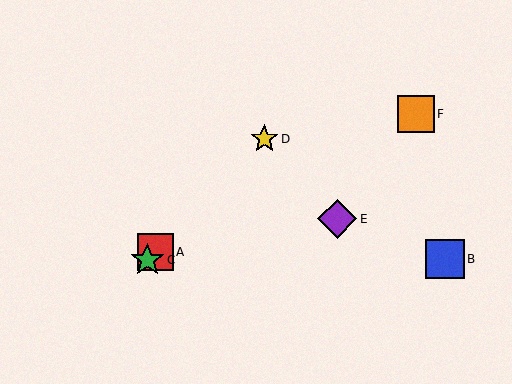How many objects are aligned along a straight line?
3 objects (A, C, D) are aligned along a straight line.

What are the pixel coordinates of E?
Object E is at (337, 219).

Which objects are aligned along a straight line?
Objects A, C, D are aligned along a straight line.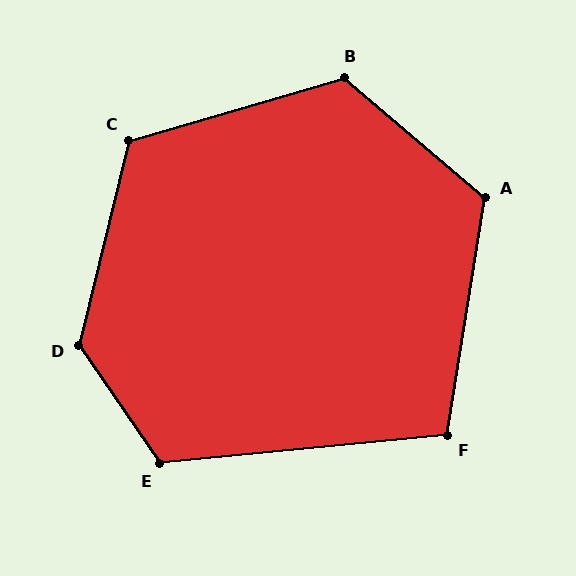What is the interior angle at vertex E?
Approximately 119 degrees (obtuse).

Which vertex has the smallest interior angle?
F, at approximately 105 degrees.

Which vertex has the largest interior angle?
D, at approximately 132 degrees.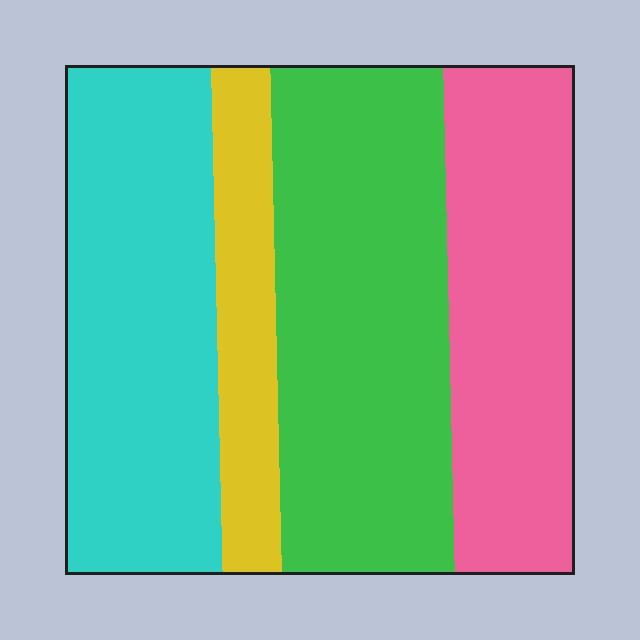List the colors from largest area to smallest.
From largest to smallest: green, cyan, pink, yellow.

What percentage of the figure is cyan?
Cyan takes up about one third (1/3) of the figure.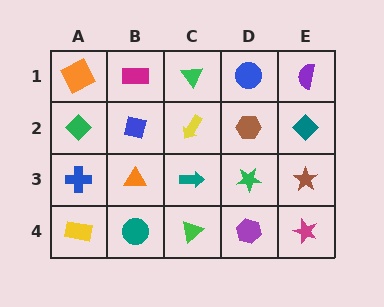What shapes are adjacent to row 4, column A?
A blue cross (row 3, column A), a teal circle (row 4, column B).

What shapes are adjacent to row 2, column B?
A magenta rectangle (row 1, column B), an orange triangle (row 3, column B), a green diamond (row 2, column A), a yellow arrow (row 2, column C).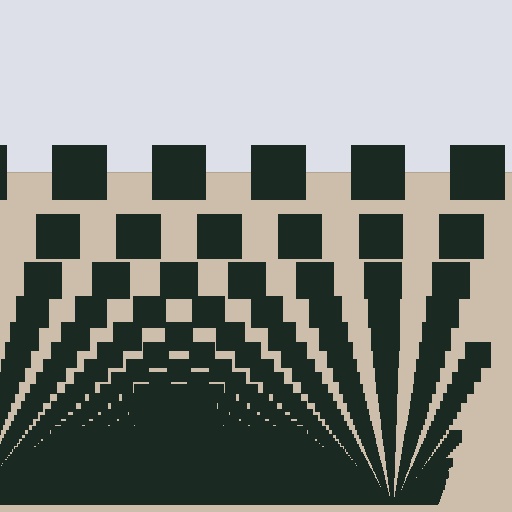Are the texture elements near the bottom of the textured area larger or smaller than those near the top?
Smaller. The gradient is inverted — elements near the bottom are smaller and denser.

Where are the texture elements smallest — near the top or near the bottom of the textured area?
Near the bottom.